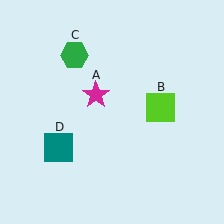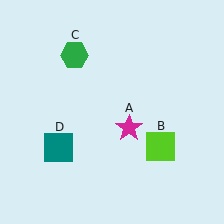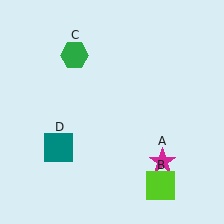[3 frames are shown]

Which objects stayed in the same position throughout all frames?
Green hexagon (object C) and teal square (object D) remained stationary.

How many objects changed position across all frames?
2 objects changed position: magenta star (object A), lime square (object B).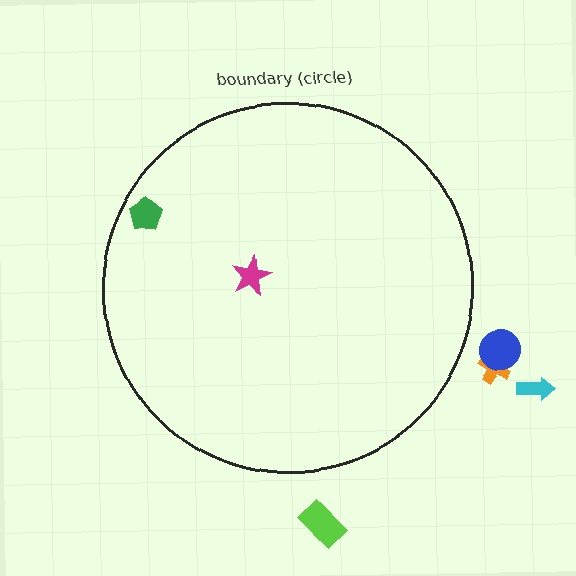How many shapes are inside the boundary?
2 inside, 4 outside.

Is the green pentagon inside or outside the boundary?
Inside.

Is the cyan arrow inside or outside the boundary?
Outside.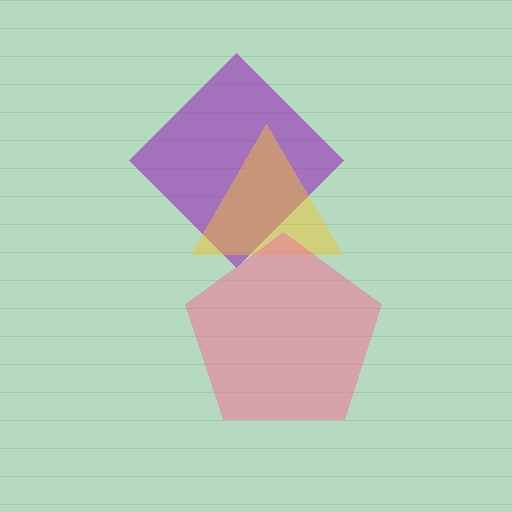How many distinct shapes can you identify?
There are 3 distinct shapes: a purple diamond, a yellow triangle, a pink pentagon.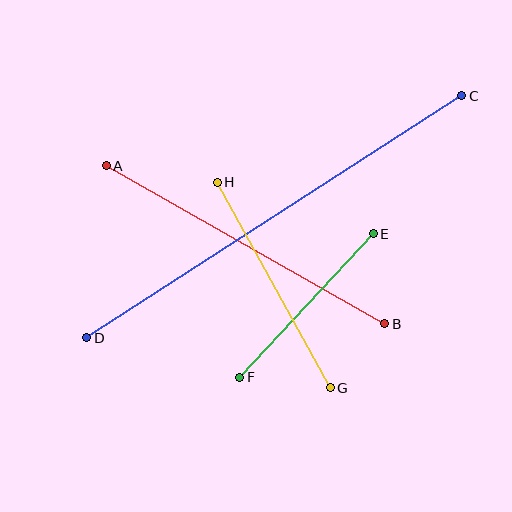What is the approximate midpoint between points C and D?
The midpoint is at approximately (274, 217) pixels.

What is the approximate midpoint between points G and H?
The midpoint is at approximately (274, 285) pixels.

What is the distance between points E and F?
The distance is approximately 196 pixels.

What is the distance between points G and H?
The distance is approximately 235 pixels.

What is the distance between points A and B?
The distance is approximately 320 pixels.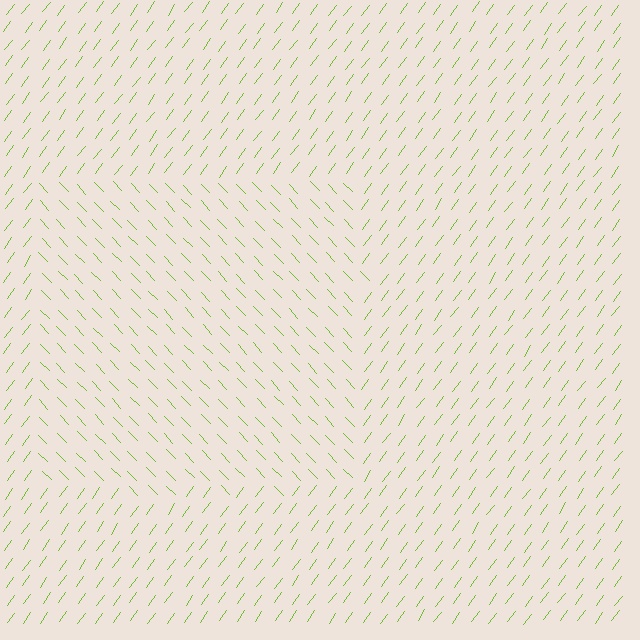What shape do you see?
I see a rectangle.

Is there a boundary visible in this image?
Yes, there is a texture boundary formed by a change in line orientation.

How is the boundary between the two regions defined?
The boundary is defined purely by a change in line orientation (approximately 80 degrees difference). All lines are the same color and thickness.